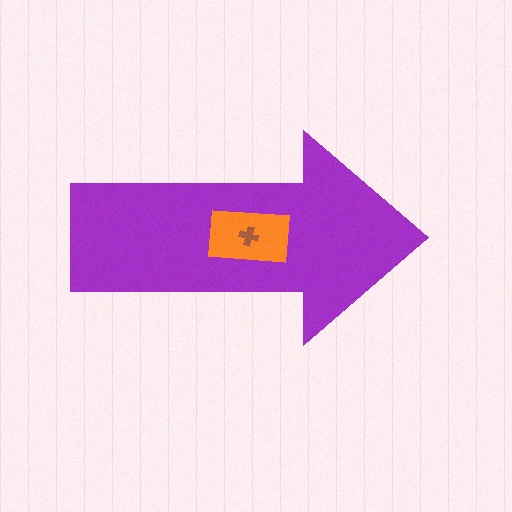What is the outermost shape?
The purple arrow.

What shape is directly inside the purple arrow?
The orange rectangle.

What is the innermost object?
The brown cross.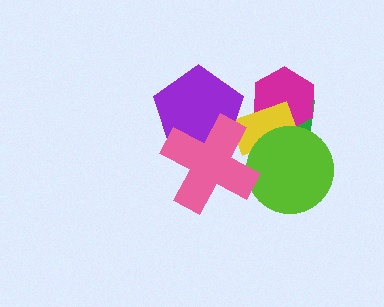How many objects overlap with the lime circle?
3 objects overlap with the lime circle.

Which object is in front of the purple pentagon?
The pink cross is in front of the purple pentagon.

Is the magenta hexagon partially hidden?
Yes, it is partially covered by another shape.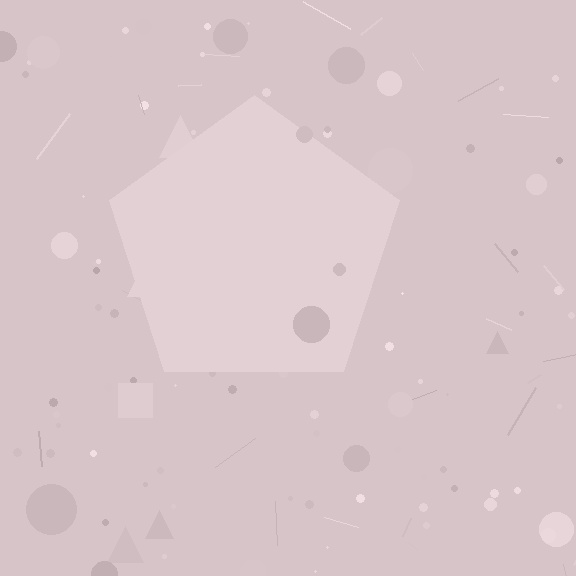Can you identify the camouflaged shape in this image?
The camouflaged shape is a pentagon.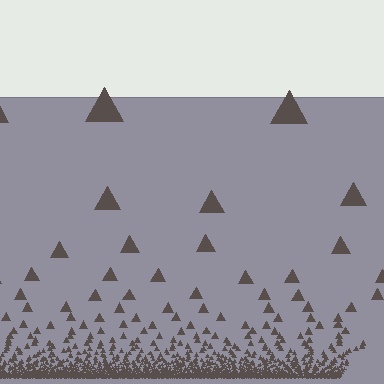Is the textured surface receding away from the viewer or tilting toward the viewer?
The surface appears to tilt toward the viewer. Texture elements get larger and sparser toward the top.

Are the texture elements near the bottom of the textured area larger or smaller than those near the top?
Smaller. The gradient is inverted — elements near the bottom are smaller and denser.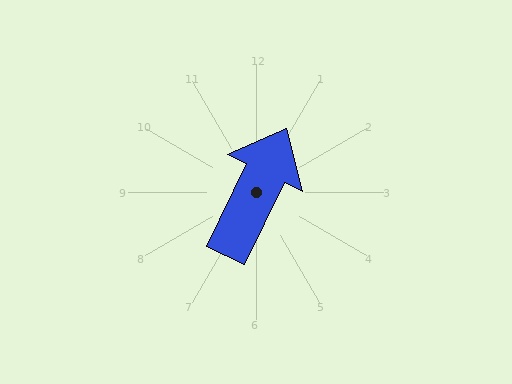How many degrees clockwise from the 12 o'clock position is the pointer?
Approximately 25 degrees.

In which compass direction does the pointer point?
Northeast.